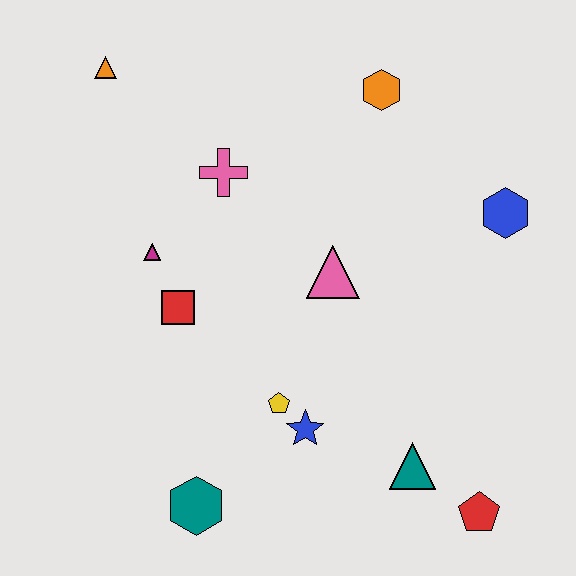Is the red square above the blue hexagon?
No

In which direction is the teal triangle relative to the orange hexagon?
The teal triangle is below the orange hexagon.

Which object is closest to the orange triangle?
The pink cross is closest to the orange triangle.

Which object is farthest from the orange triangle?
The red pentagon is farthest from the orange triangle.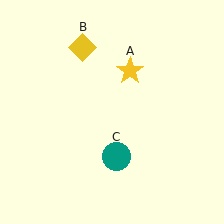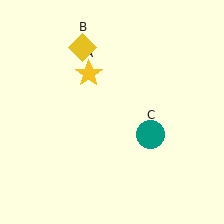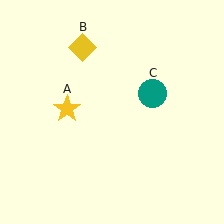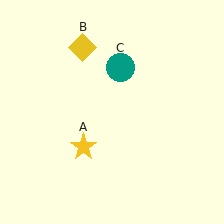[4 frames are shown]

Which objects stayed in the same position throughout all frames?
Yellow diamond (object B) remained stationary.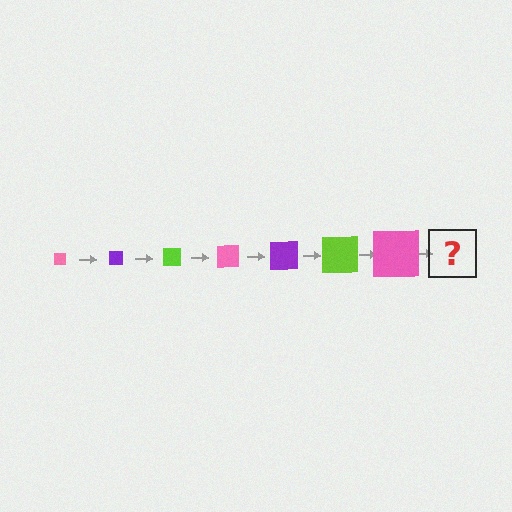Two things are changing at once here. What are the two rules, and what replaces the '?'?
The two rules are that the square grows larger each step and the color cycles through pink, purple, and lime. The '?' should be a purple square, larger than the previous one.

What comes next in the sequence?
The next element should be a purple square, larger than the previous one.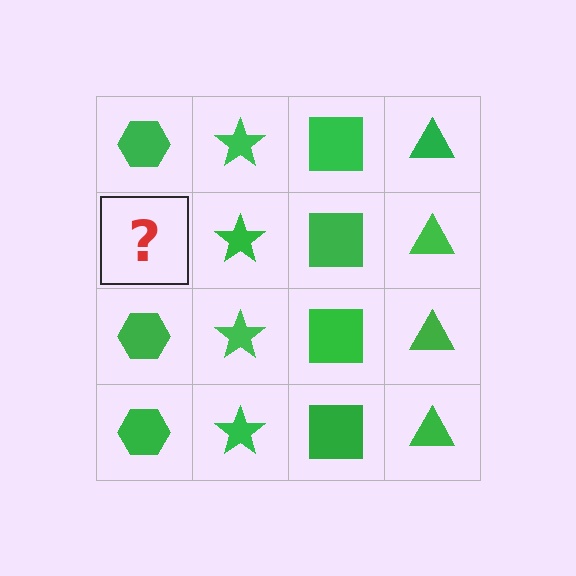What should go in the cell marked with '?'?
The missing cell should contain a green hexagon.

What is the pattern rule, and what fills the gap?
The rule is that each column has a consistent shape. The gap should be filled with a green hexagon.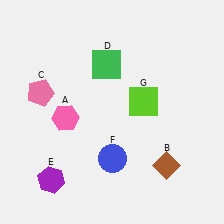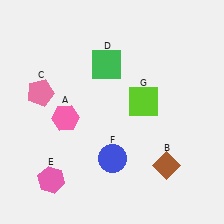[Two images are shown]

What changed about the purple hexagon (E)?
In Image 1, E is purple. In Image 2, it changed to pink.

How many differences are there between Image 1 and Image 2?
There is 1 difference between the two images.